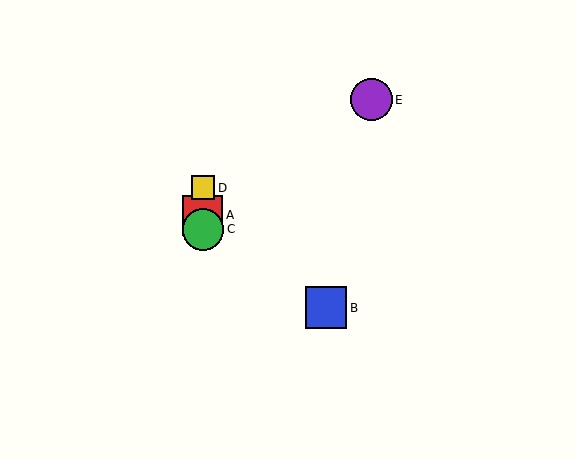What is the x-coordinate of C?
Object C is at x≈203.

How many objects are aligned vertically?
3 objects (A, C, D) are aligned vertically.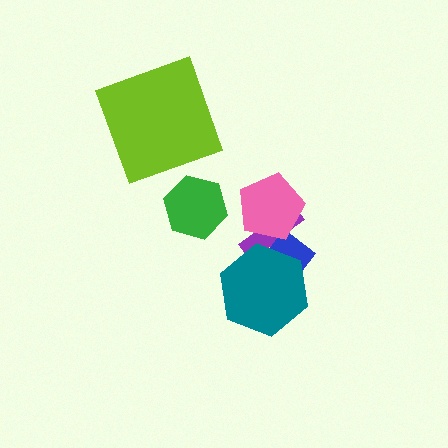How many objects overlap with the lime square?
0 objects overlap with the lime square.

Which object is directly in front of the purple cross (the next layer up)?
The blue diamond is directly in front of the purple cross.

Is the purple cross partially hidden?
Yes, it is partially covered by another shape.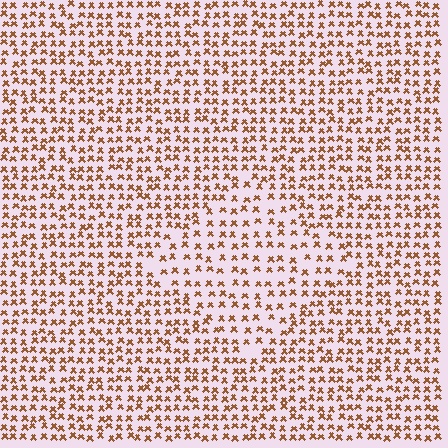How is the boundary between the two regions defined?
The boundary is defined by a change in element density (approximately 1.6x ratio). All elements are the same color, size, and shape.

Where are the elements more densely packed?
The elements are more densely packed outside the diamond boundary.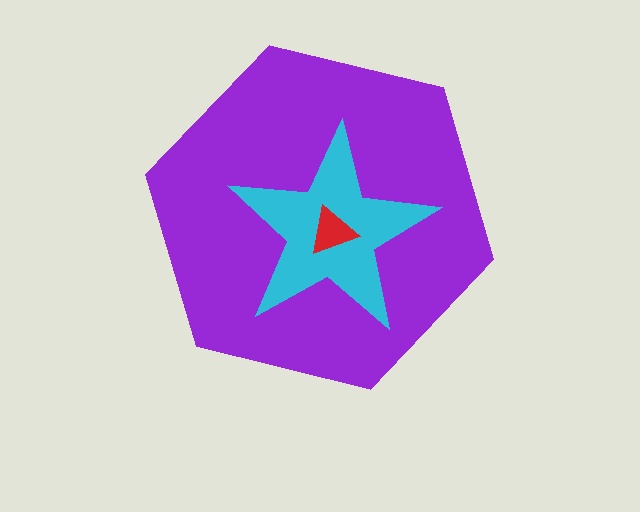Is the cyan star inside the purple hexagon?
Yes.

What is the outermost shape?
The purple hexagon.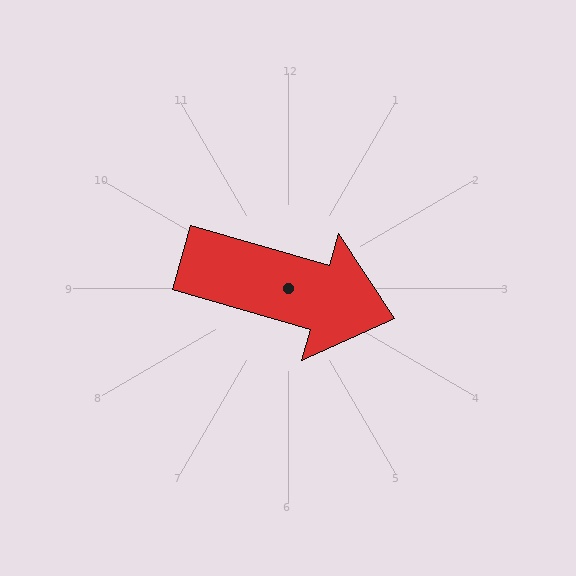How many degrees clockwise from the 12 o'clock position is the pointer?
Approximately 106 degrees.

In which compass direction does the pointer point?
East.